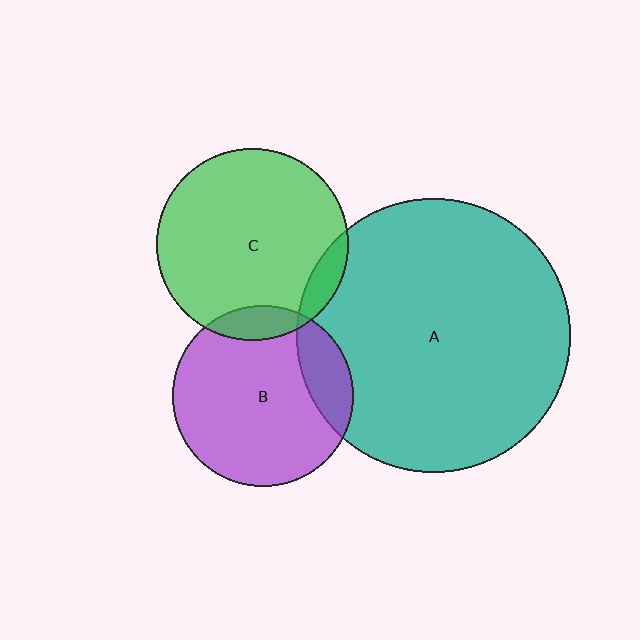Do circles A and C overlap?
Yes.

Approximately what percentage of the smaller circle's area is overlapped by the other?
Approximately 10%.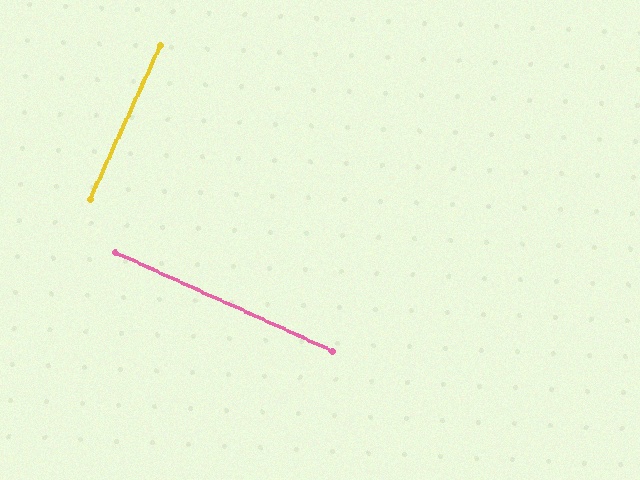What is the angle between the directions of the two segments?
Approximately 90 degrees.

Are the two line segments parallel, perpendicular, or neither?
Perpendicular — they meet at approximately 90°.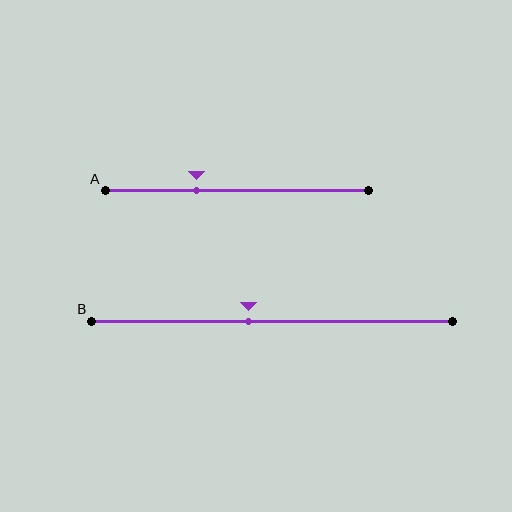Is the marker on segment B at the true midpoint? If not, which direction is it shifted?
No, the marker on segment B is shifted to the left by about 6% of the segment length.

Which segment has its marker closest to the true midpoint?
Segment B has its marker closest to the true midpoint.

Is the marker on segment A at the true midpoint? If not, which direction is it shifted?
No, the marker on segment A is shifted to the left by about 15% of the segment length.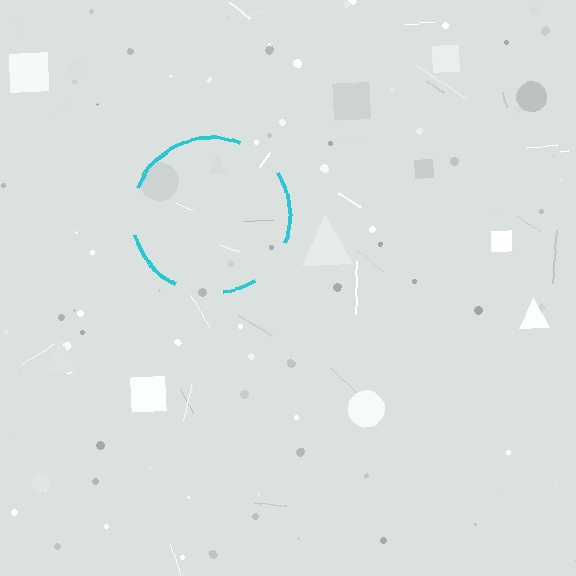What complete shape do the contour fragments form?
The contour fragments form a circle.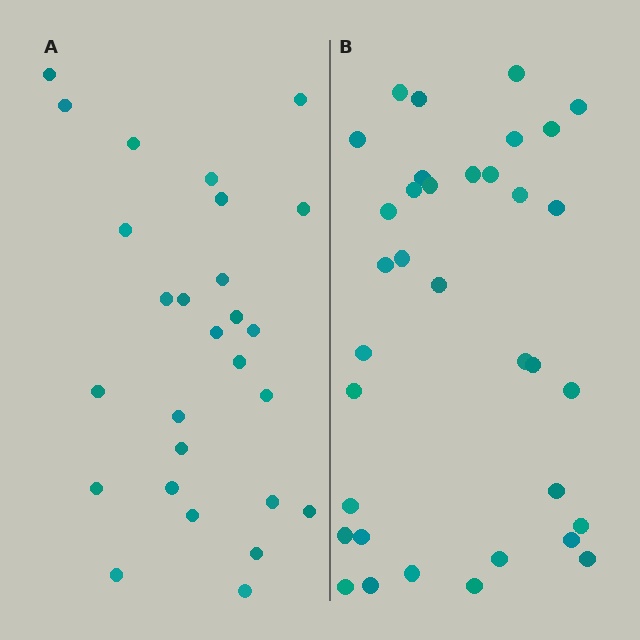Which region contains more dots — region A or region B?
Region B (the right region) has more dots.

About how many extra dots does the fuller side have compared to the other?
Region B has roughly 8 or so more dots than region A.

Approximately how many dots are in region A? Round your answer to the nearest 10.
About 30 dots. (The exact count is 27, which rounds to 30.)